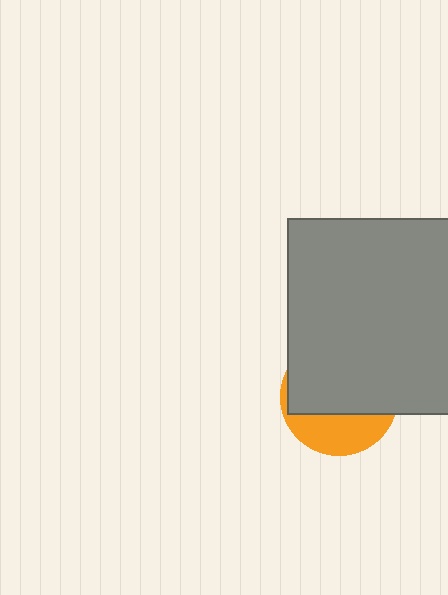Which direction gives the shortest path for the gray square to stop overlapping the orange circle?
Moving up gives the shortest separation.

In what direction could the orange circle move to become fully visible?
The orange circle could move down. That would shift it out from behind the gray square entirely.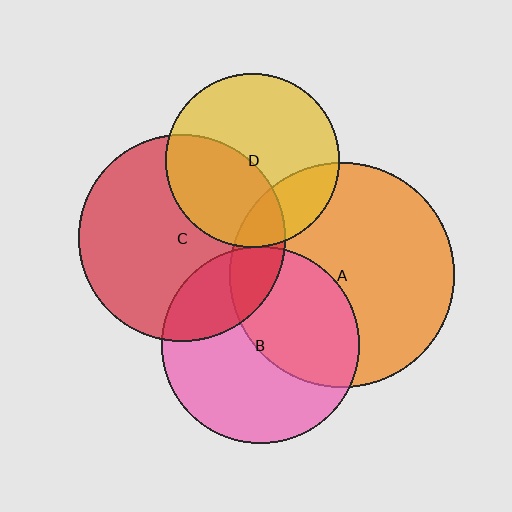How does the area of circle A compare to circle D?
Approximately 1.7 times.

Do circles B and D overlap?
Yes.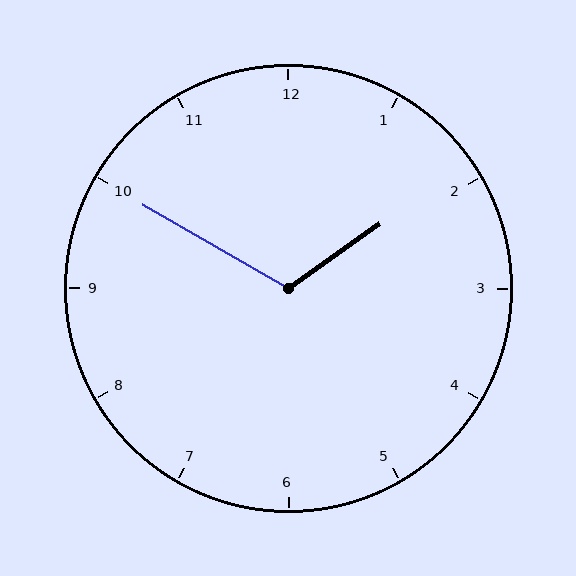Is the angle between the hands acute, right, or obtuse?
It is obtuse.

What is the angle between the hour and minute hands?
Approximately 115 degrees.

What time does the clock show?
1:50.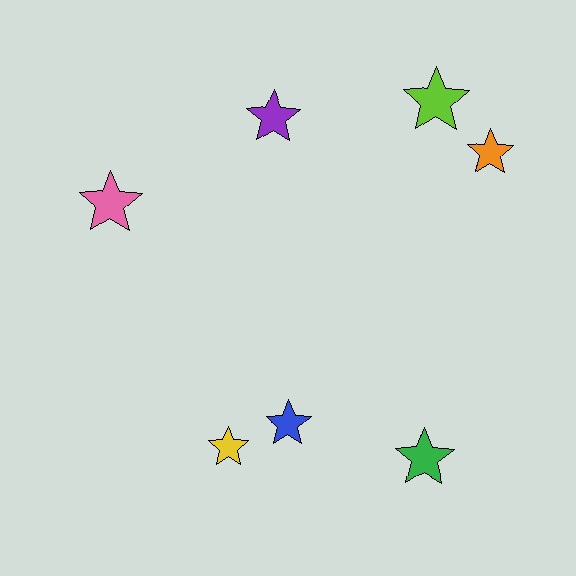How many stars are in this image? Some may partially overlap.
There are 7 stars.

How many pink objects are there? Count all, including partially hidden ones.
There is 1 pink object.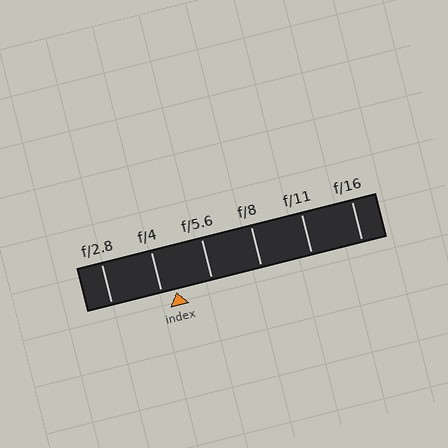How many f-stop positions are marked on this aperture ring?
There are 6 f-stop positions marked.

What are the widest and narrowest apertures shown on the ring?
The widest aperture shown is f/2.8 and the narrowest is f/16.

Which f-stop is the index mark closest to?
The index mark is closest to f/4.